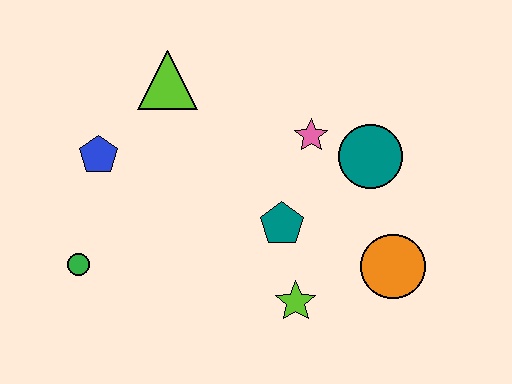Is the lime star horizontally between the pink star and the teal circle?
No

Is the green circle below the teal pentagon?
Yes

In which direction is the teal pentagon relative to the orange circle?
The teal pentagon is to the left of the orange circle.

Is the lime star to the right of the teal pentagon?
Yes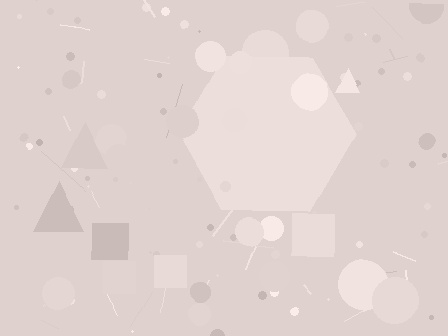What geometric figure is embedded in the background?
A hexagon is embedded in the background.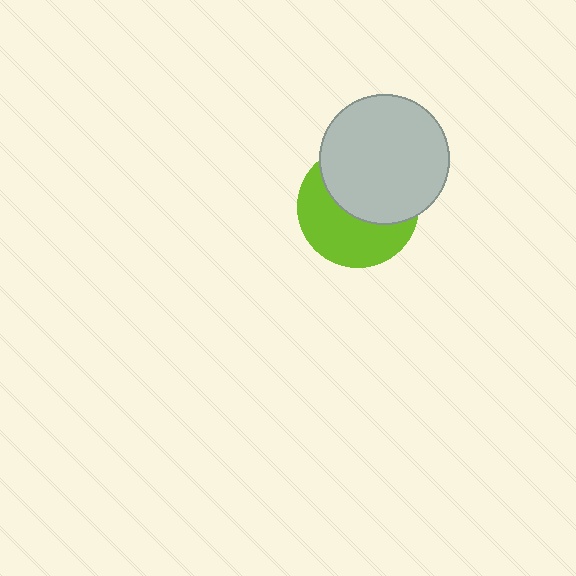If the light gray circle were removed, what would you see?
You would see the complete lime circle.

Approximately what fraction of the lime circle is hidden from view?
Roughly 51% of the lime circle is hidden behind the light gray circle.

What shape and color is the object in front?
The object in front is a light gray circle.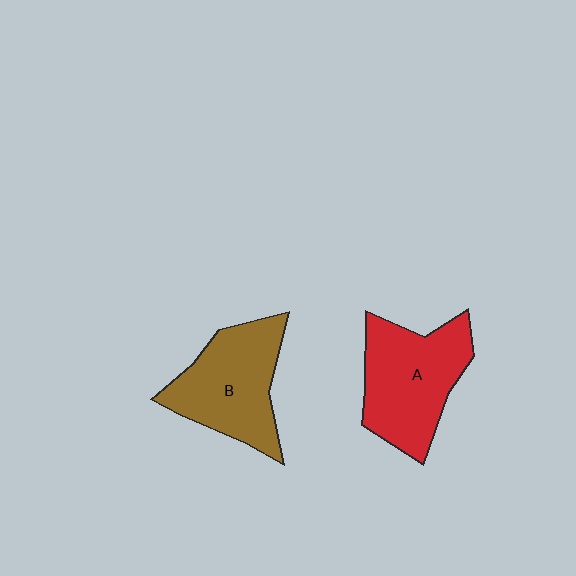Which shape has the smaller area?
Shape B (brown).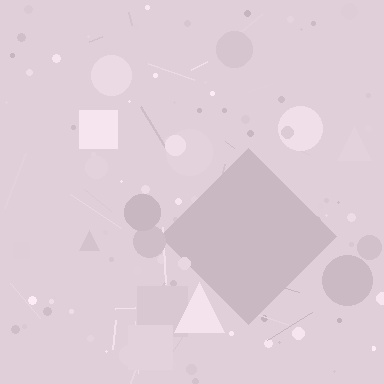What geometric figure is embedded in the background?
A diamond is embedded in the background.